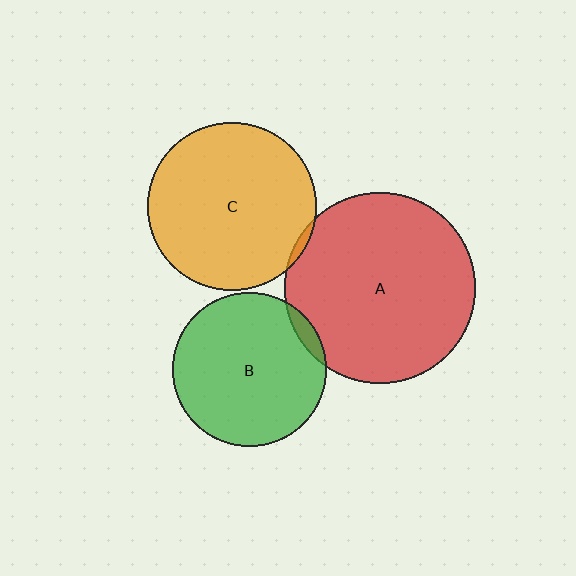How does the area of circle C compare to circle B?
Approximately 1.2 times.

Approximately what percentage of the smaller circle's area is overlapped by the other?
Approximately 5%.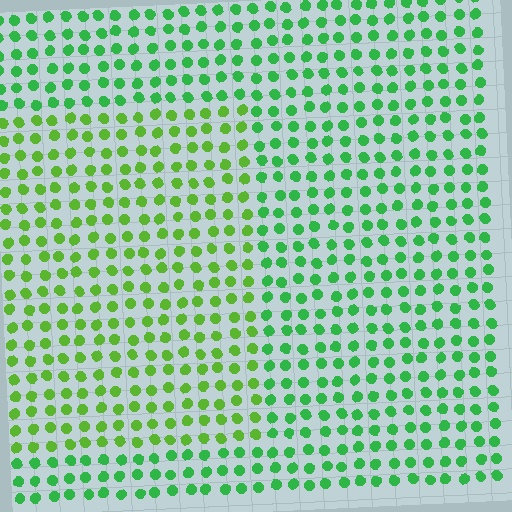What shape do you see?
I see a rectangle.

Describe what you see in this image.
The image is filled with small green elements in a uniform arrangement. A rectangle-shaped region is visible where the elements are tinted to a slightly different hue, forming a subtle color boundary.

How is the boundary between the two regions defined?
The boundary is defined purely by a slight shift in hue (about 30 degrees). Spacing, size, and orientation are identical on both sides.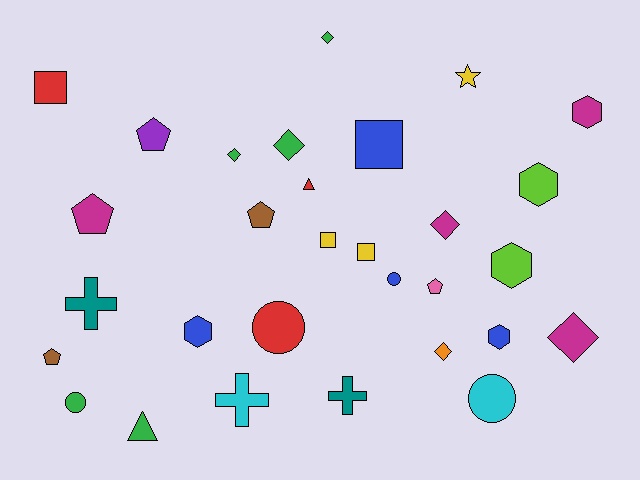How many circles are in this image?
There are 4 circles.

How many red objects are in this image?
There are 3 red objects.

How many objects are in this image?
There are 30 objects.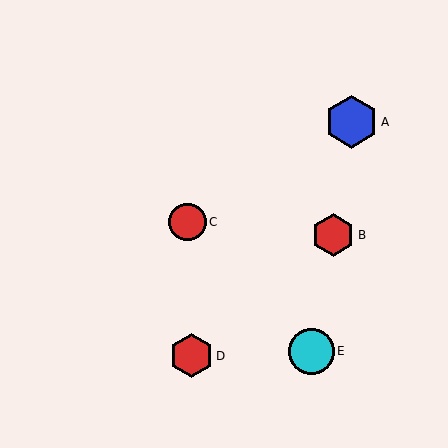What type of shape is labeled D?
Shape D is a red hexagon.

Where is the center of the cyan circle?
The center of the cyan circle is at (311, 351).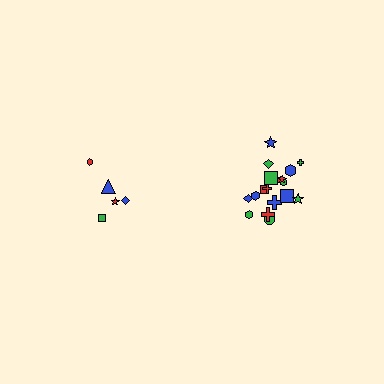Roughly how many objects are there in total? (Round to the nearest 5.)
Roughly 25 objects in total.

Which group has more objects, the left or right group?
The right group.